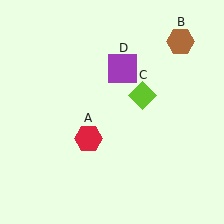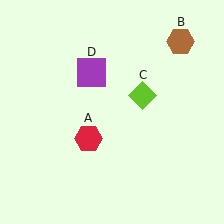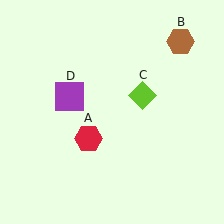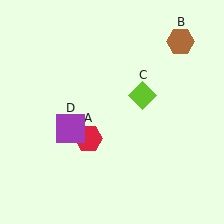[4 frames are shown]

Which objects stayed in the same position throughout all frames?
Red hexagon (object A) and brown hexagon (object B) and lime diamond (object C) remained stationary.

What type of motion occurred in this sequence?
The purple square (object D) rotated counterclockwise around the center of the scene.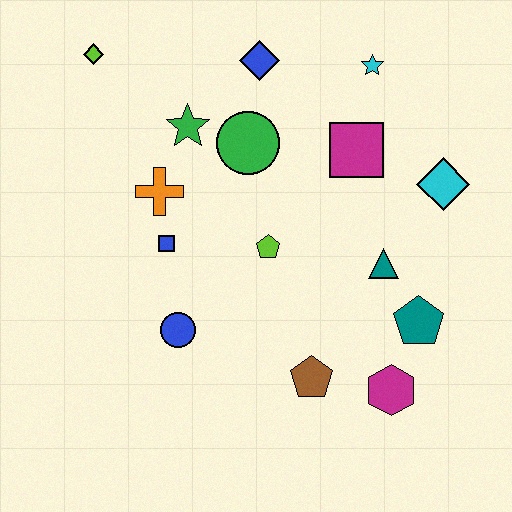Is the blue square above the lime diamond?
No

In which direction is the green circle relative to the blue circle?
The green circle is above the blue circle.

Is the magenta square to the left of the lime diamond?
No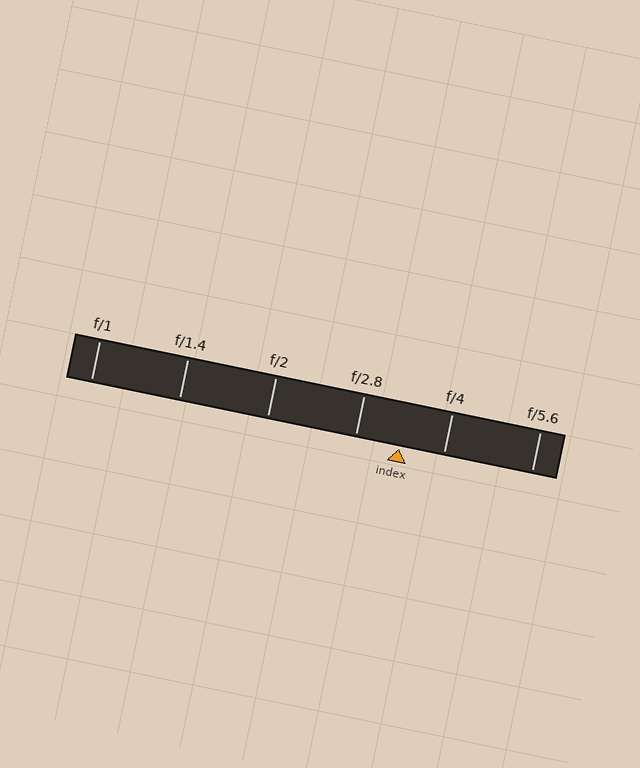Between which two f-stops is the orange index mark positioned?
The index mark is between f/2.8 and f/4.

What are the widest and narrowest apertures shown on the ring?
The widest aperture shown is f/1 and the narrowest is f/5.6.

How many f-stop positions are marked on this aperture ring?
There are 6 f-stop positions marked.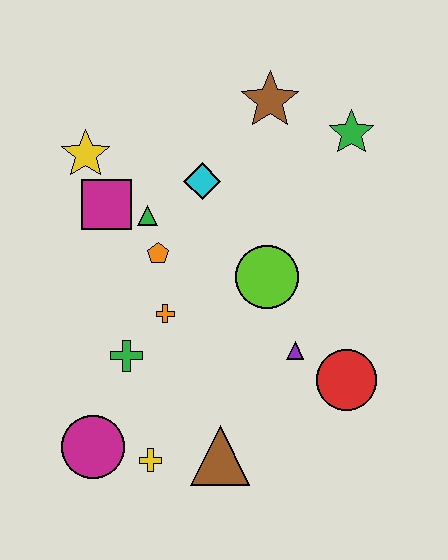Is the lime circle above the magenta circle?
Yes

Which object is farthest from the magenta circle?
The green star is farthest from the magenta circle.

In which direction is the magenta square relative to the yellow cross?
The magenta square is above the yellow cross.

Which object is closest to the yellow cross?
The magenta circle is closest to the yellow cross.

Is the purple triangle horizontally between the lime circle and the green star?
Yes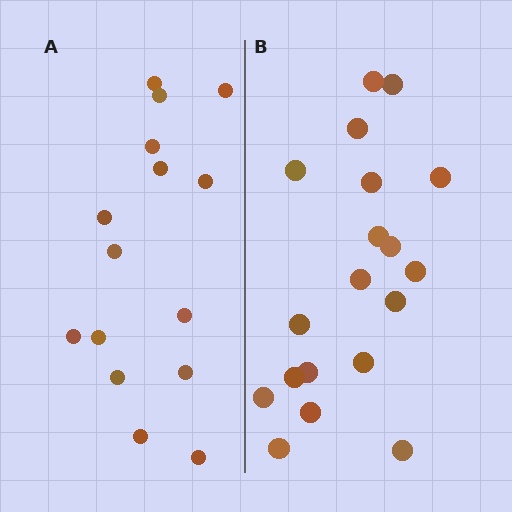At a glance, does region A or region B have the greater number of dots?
Region B (the right region) has more dots.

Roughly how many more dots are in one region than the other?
Region B has about 4 more dots than region A.